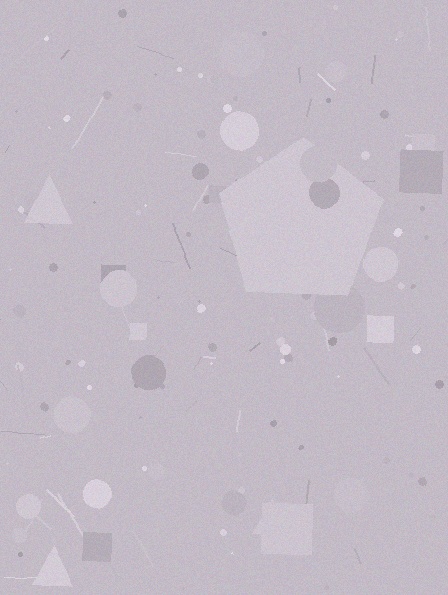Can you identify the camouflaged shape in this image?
The camouflaged shape is a pentagon.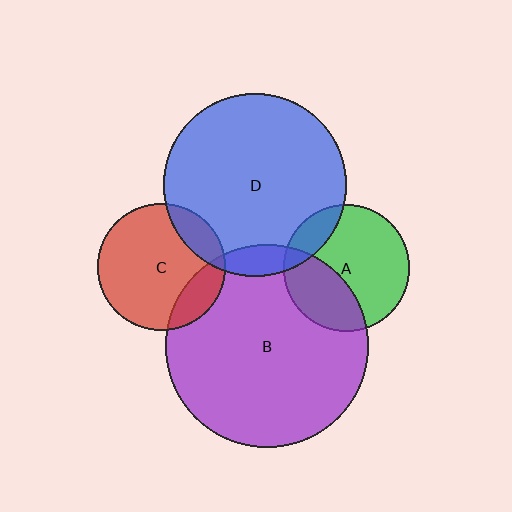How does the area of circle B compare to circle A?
Approximately 2.6 times.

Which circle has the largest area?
Circle B (purple).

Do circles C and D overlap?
Yes.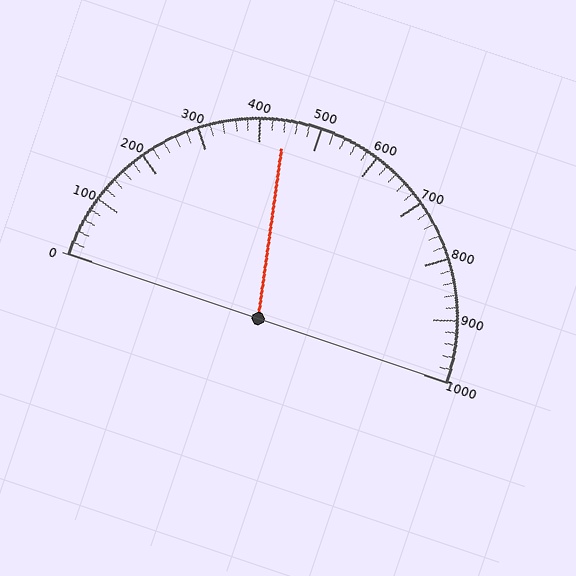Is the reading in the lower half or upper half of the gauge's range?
The reading is in the lower half of the range (0 to 1000).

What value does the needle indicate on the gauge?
The needle indicates approximately 440.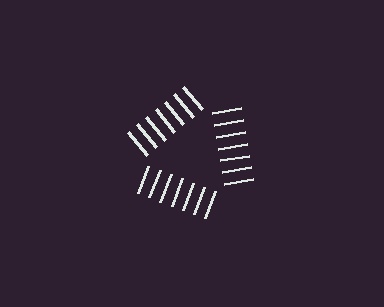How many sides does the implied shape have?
3 sides — the line-ends trace a triangle.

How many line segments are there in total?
21 — 7 along each of the 3 edges.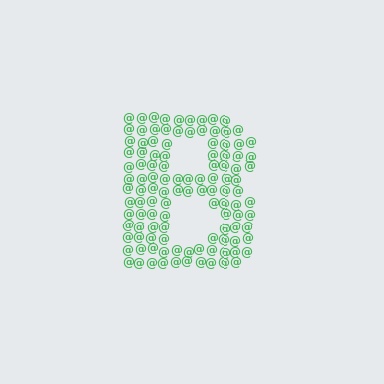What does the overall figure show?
The overall figure shows the letter B.